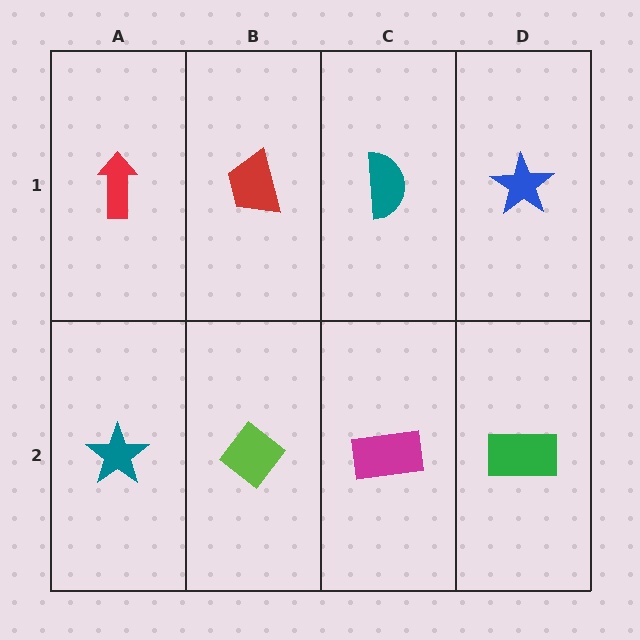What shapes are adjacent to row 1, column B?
A lime diamond (row 2, column B), a red arrow (row 1, column A), a teal semicircle (row 1, column C).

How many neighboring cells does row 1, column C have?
3.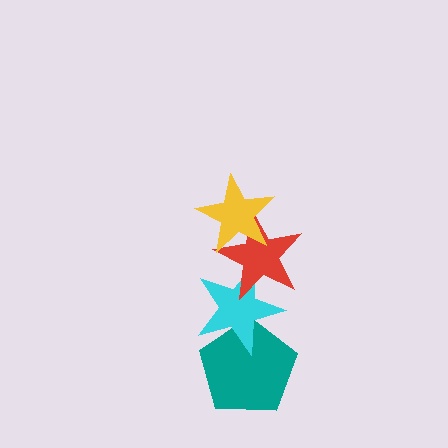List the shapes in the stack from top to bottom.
From top to bottom: the yellow star, the red star, the cyan star, the teal pentagon.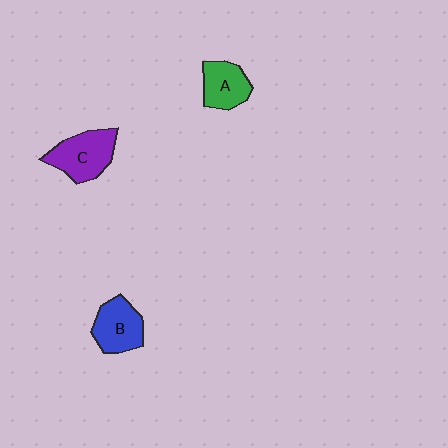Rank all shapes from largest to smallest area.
From largest to smallest: C (purple), B (blue), A (green).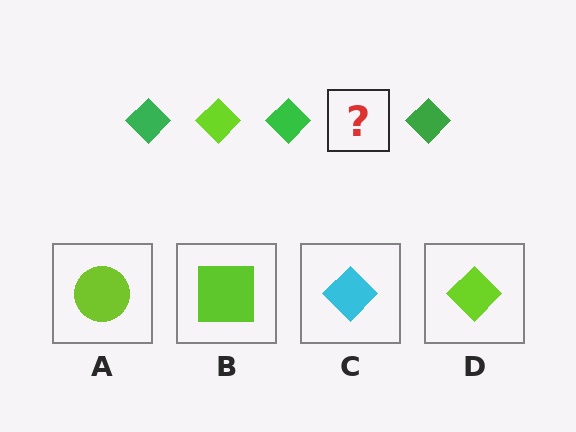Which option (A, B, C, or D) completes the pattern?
D.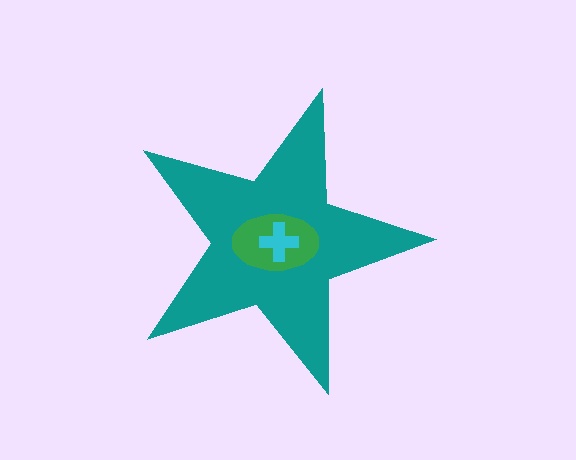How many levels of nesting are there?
3.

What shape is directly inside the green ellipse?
The cyan cross.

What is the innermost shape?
The cyan cross.